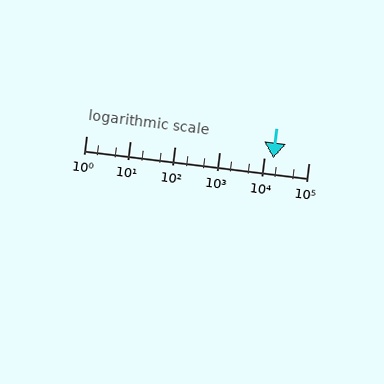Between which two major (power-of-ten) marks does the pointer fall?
The pointer is between 10000 and 100000.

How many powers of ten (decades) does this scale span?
The scale spans 5 decades, from 1 to 100000.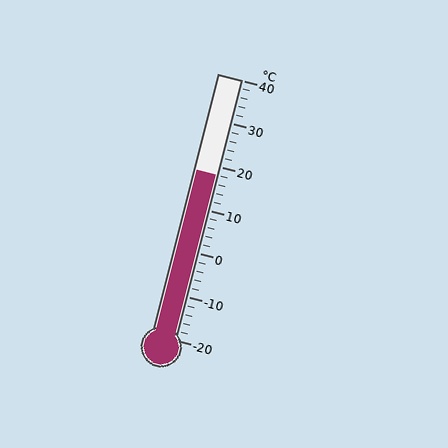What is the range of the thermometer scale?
The thermometer scale ranges from -20°C to 40°C.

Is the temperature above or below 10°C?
The temperature is above 10°C.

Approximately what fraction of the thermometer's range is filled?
The thermometer is filled to approximately 65% of its range.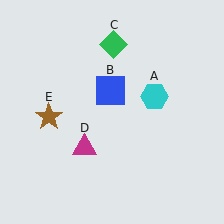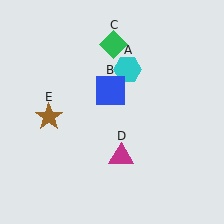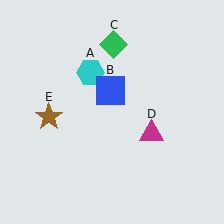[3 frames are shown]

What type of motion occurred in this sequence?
The cyan hexagon (object A), magenta triangle (object D) rotated counterclockwise around the center of the scene.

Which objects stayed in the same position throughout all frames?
Blue square (object B) and green diamond (object C) and brown star (object E) remained stationary.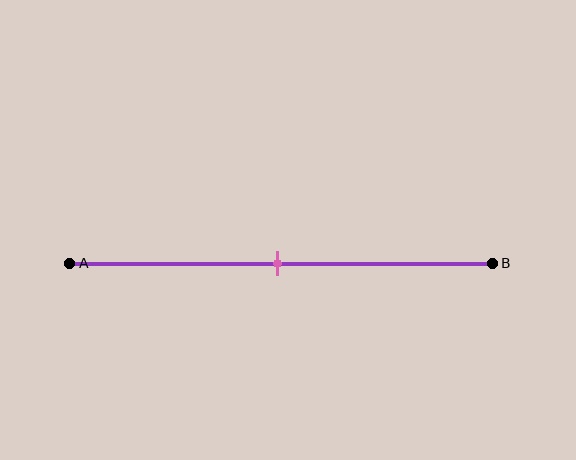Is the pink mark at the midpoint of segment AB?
Yes, the mark is approximately at the midpoint.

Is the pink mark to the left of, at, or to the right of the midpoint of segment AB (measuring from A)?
The pink mark is approximately at the midpoint of segment AB.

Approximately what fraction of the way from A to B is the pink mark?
The pink mark is approximately 50% of the way from A to B.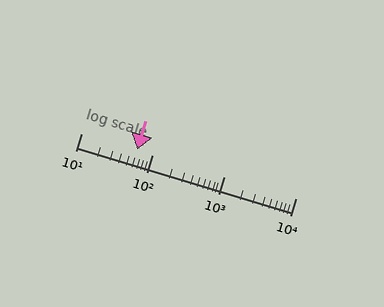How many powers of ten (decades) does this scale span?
The scale spans 3 decades, from 10 to 10000.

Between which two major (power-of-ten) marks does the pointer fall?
The pointer is between 10 and 100.